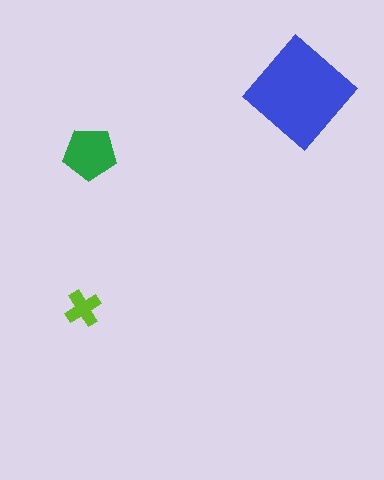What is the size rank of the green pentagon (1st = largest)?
2nd.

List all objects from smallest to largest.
The lime cross, the green pentagon, the blue diamond.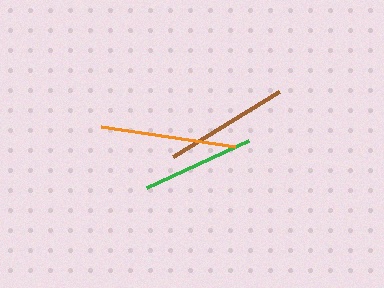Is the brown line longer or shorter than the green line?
The brown line is longer than the green line.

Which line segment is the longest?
The orange line is the longest at approximately 135 pixels.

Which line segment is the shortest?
The green line is the shortest at approximately 112 pixels.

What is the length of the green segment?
The green segment is approximately 112 pixels long.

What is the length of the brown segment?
The brown segment is approximately 124 pixels long.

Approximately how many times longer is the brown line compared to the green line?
The brown line is approximately 1.1 times the length of the green line.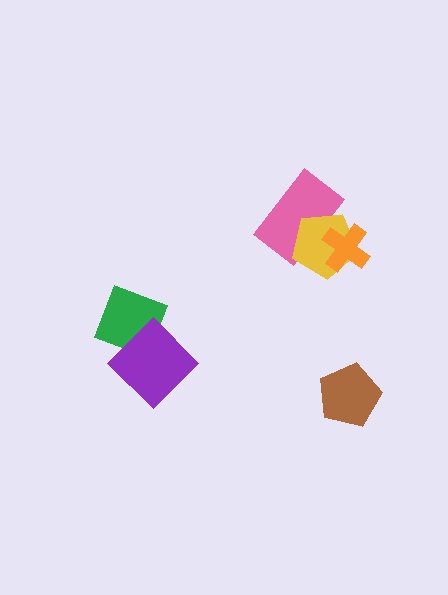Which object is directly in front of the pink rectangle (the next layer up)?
The yellow pentagon is directly in front of the pink rectangle.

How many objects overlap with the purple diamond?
1 object overlaps with the purple diamond.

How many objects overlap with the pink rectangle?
2 objects overlap with the pink rectangle.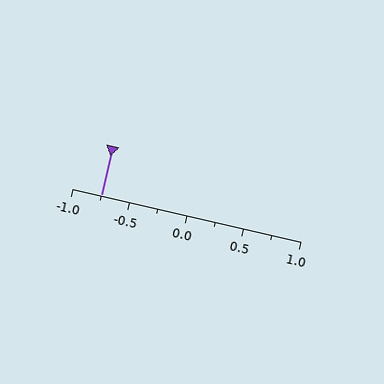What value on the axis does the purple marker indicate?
The marker indicates approximately -0.75.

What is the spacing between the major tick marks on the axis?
The major ticks are spaced 0.5 apart.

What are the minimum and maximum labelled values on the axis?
The axis runs from -1.0 to 1.0.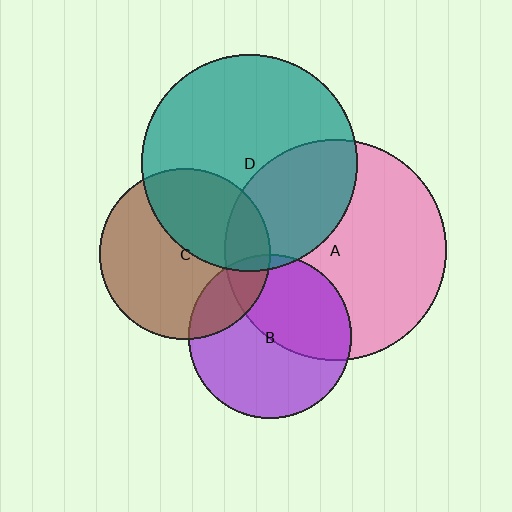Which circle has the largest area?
Circle A (pink).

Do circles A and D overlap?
Yes.